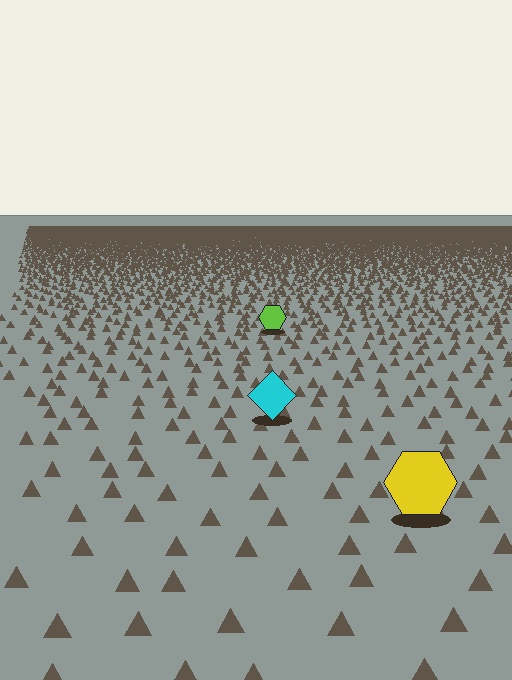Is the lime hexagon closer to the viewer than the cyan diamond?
No. The cyan diamond is closer — you can tell from the texture gradient: the ground texture is coarser near it.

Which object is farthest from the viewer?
The lime hexagon is farthest from the viewer. It appears smaller and the ground texture around it is denser.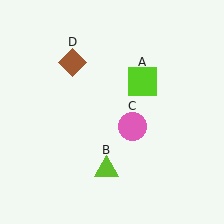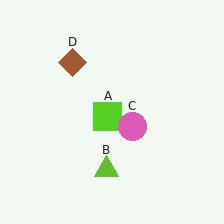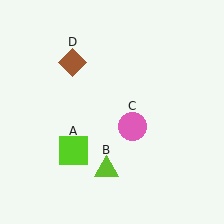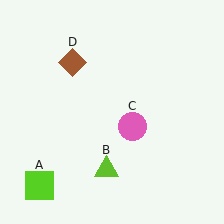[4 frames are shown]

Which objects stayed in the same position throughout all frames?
Lime triangle (object B) and pink circle (object C) and brown diamond (object D) remained stationary.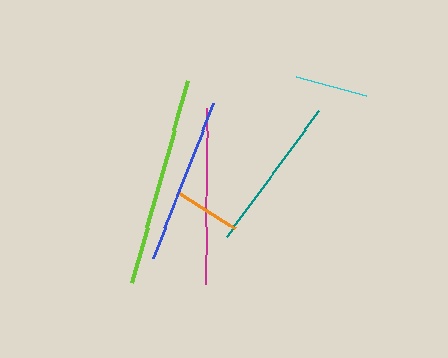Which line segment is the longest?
The lime line is the longest at approximately 210 pixels.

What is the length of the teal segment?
The teal segment is approximately 156 pixels long.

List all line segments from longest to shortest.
From longest to shortest: lime, magenta, blue, teal, cyan, orange.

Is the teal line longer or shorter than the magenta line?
The magenta line is longer than the teal line.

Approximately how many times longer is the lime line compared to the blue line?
The lime line is approximately 1.3 times the length of the blue line.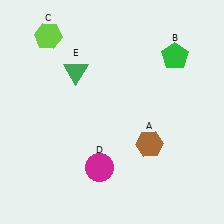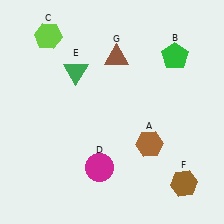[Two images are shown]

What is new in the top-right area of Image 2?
A brown triangle (G) was added in the top-right area of Image 2.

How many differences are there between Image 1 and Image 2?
There are 2 differences between the two images.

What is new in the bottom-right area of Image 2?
A brown hexagon (F) was added in the bottom-right area of Image 2.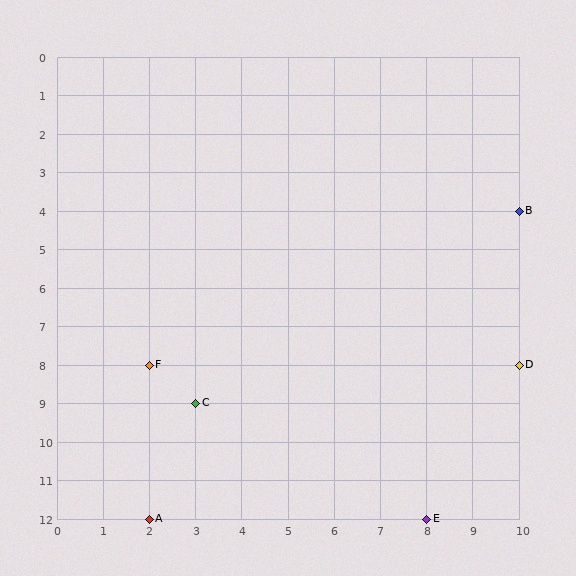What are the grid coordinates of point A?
Point A is at grid coordinates (2, 12).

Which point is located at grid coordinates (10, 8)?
Point D is at (10, 8).